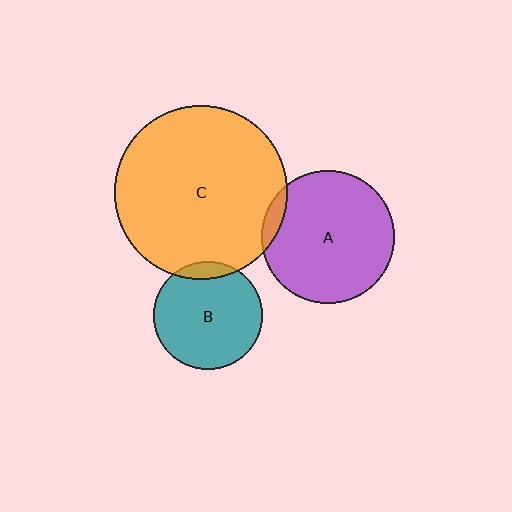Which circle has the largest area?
Circle C (orange).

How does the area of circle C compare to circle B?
Approximately 2.6 times.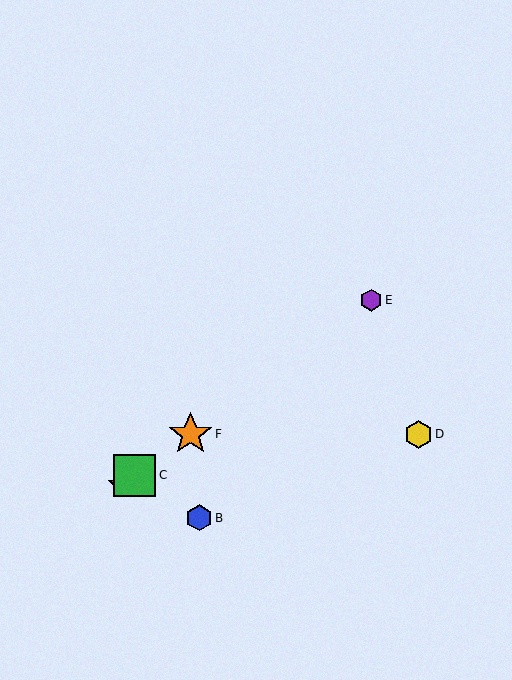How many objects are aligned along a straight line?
4 objects (A, C, E, F) are aligned along a straight line.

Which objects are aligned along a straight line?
Objects A, C, E, F are aligned along a straight line.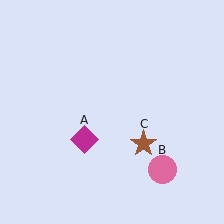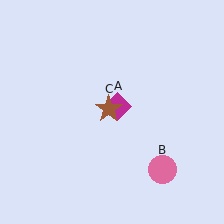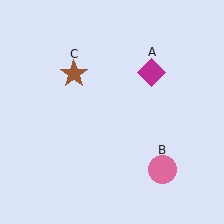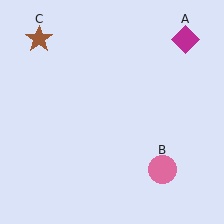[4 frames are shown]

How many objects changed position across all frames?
2 objects changed position: magenta diamond (object A), brown star (object C).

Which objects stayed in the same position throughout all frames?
Pink circle (object B) remained stationary.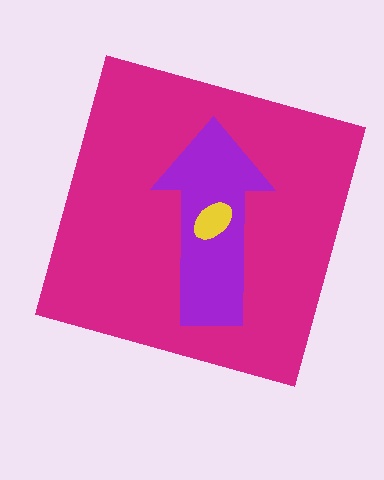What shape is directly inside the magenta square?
The purple arrow.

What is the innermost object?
The yellow ellipse.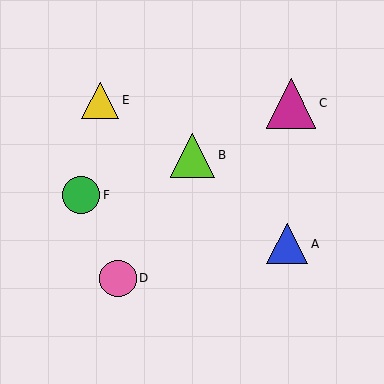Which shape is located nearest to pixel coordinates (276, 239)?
The blue triangle (labeled A) at (287, 244) is nearest to that location.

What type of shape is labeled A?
Shape A is a blue triangle.